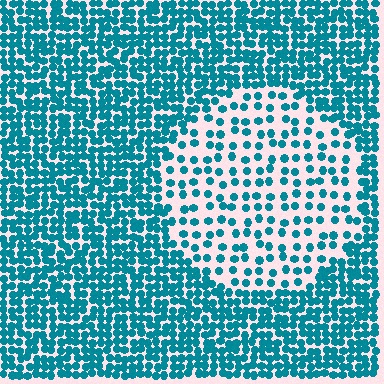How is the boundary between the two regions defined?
The boundary is defined by a change in element density (approximately 2.5x ratio). All elements are the same color, size, and shape.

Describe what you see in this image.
The image contains small teal elements arranged at two different densities. A circle-shaped region is visible where the elements are less densely packed than the surrounding area.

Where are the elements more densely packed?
The elements are more densely packed outside the circle boundary.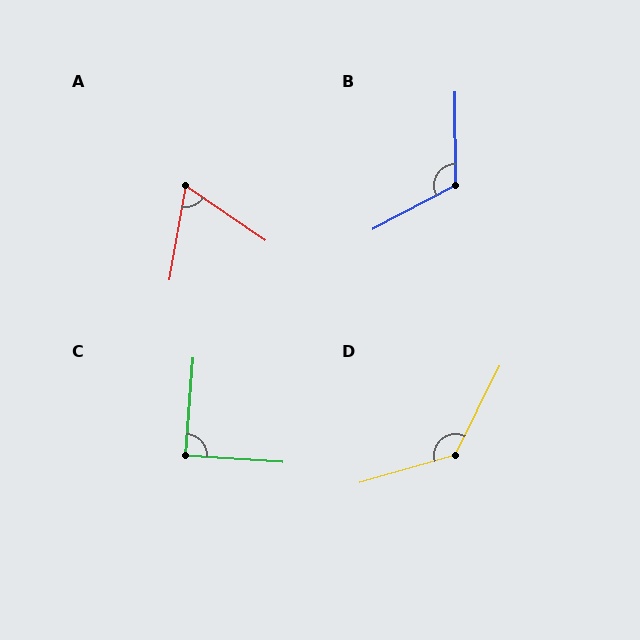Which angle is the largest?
D, at approximately 132 degrees.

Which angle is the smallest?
A, at approximately 66 degrees.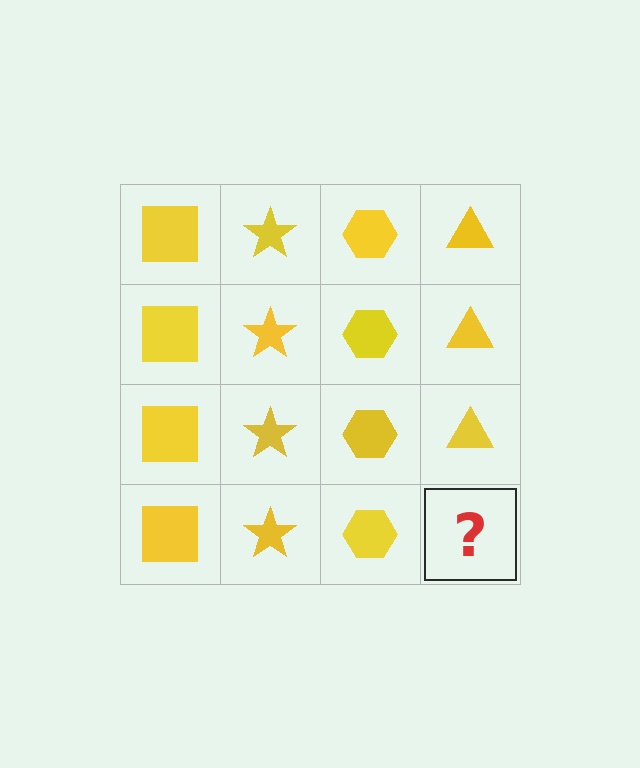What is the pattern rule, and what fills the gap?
The rule is that each column has a consistent shape. The gap should be filled with a yellow triangle.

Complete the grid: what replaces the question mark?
The question mark should be replaced with a yellow triangle.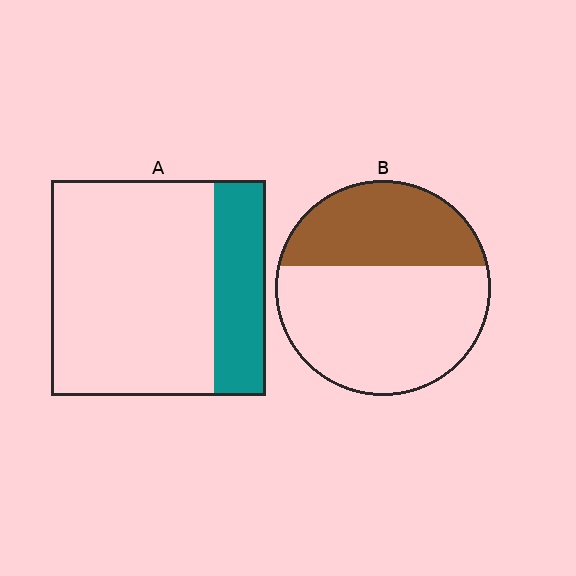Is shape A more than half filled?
No.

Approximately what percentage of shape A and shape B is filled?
A is approximately 25% and B is approximately 35%.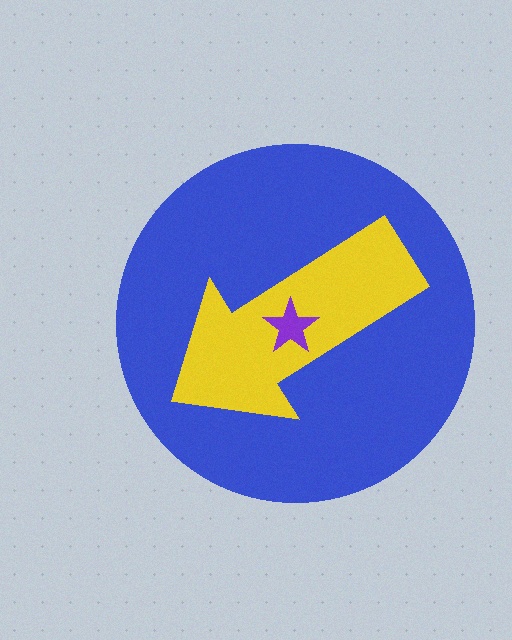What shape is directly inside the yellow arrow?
The purple star.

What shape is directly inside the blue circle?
The yellow arrow.